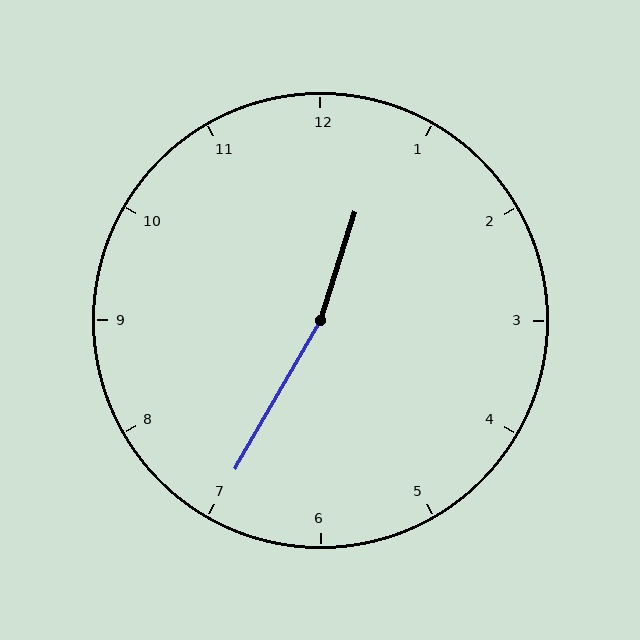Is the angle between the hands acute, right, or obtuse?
It is obtuse.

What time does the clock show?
12:35.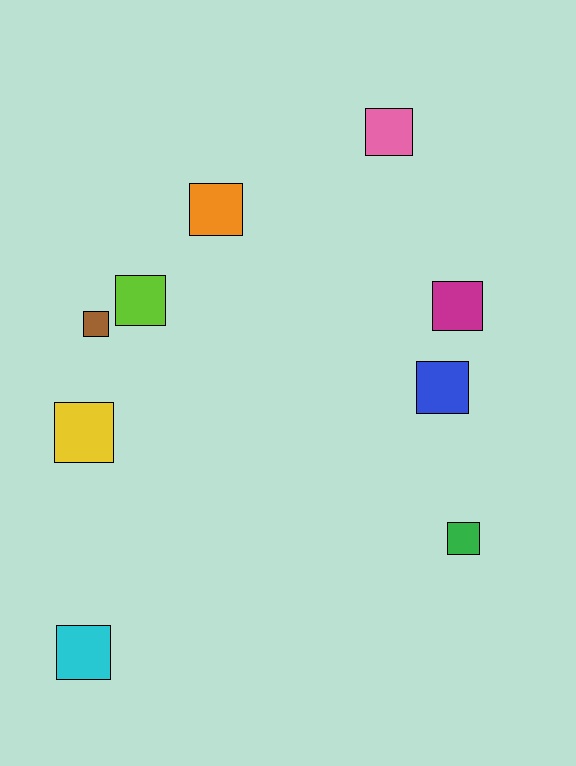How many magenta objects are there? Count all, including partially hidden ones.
There is 1 magenta object.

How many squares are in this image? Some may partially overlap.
There are 9 squares.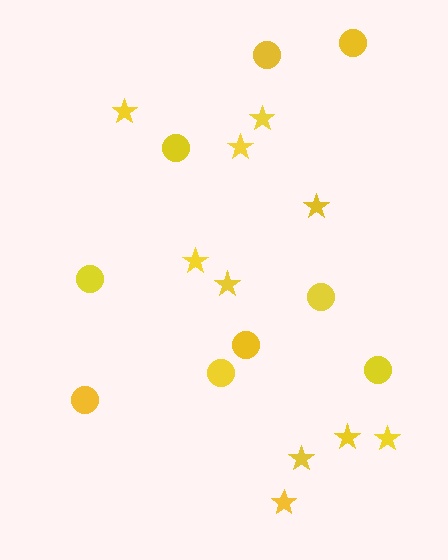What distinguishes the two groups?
There are 2 groups: one group of stars (10) and one group of circles (9).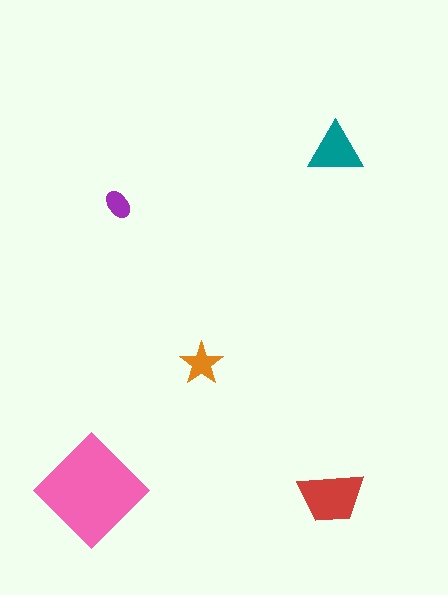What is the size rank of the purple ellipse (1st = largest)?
5th.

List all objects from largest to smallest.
The pink diamond, the red trapezoid, the teal triangle, the orange star, the purple ellipse.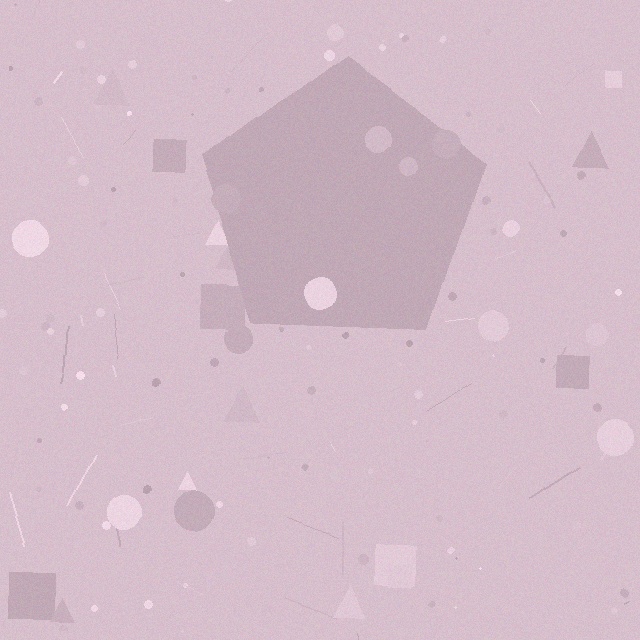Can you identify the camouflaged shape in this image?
The camouflaged shape is a pentagon.